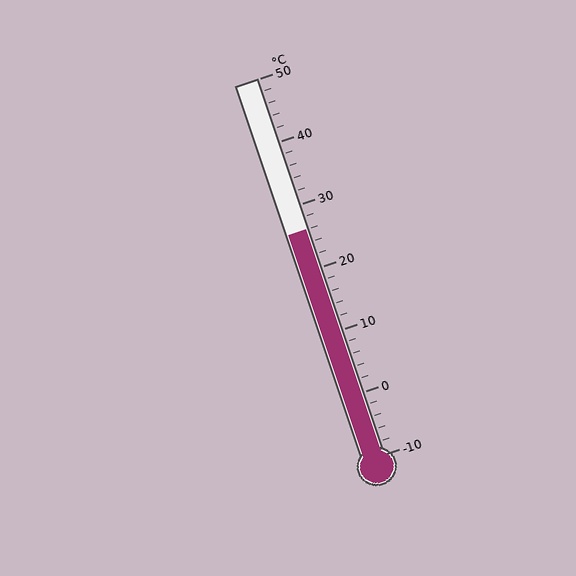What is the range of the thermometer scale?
The thermometer scale ranges from -10°C to 50°C.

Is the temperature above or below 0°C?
The temperature is above 0°C.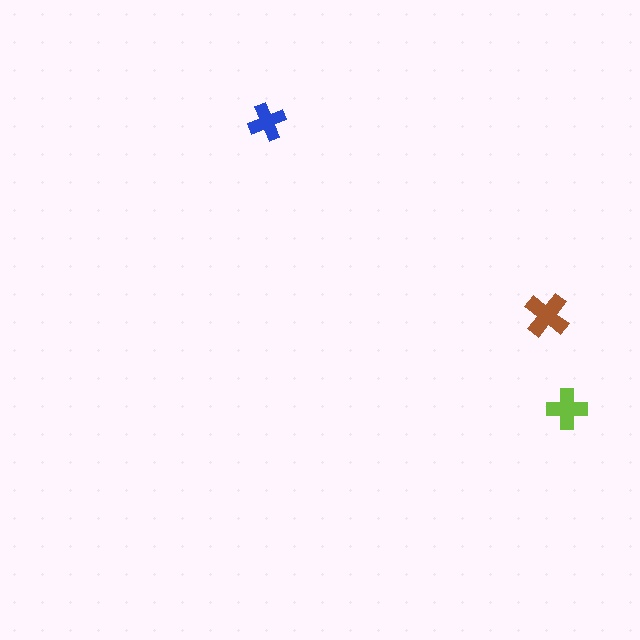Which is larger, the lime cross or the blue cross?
The lime one.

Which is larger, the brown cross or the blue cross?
The brown one.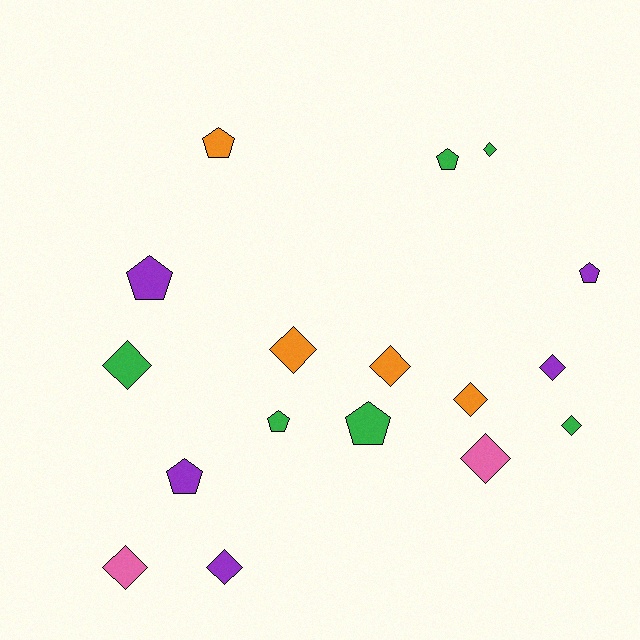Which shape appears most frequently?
Diamond, with 10 objects.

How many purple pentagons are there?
There are 3 purple pentagons.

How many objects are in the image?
There are 17 objects.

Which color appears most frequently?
Green, with 6 objects.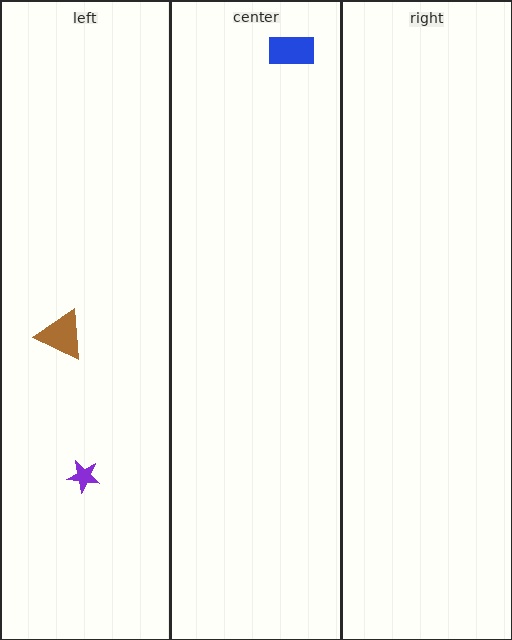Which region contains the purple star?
The left region.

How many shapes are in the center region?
1.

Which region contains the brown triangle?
The left region.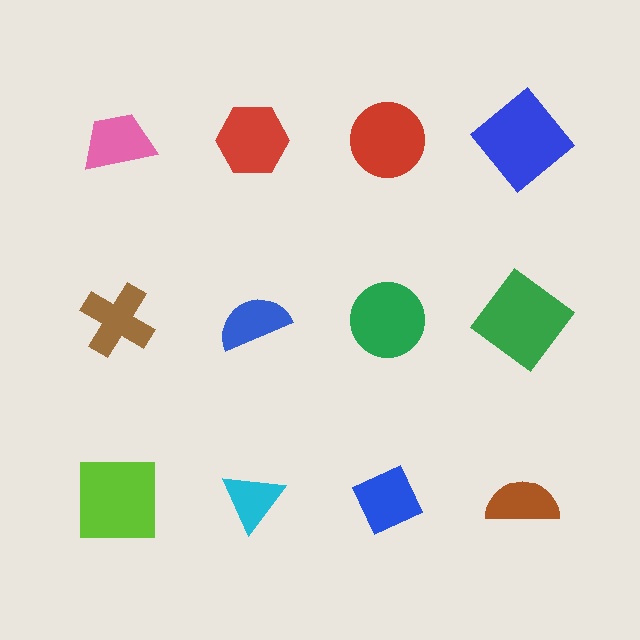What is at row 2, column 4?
A green diamond.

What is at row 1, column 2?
A red hexagon.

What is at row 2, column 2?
A blue semicircle.